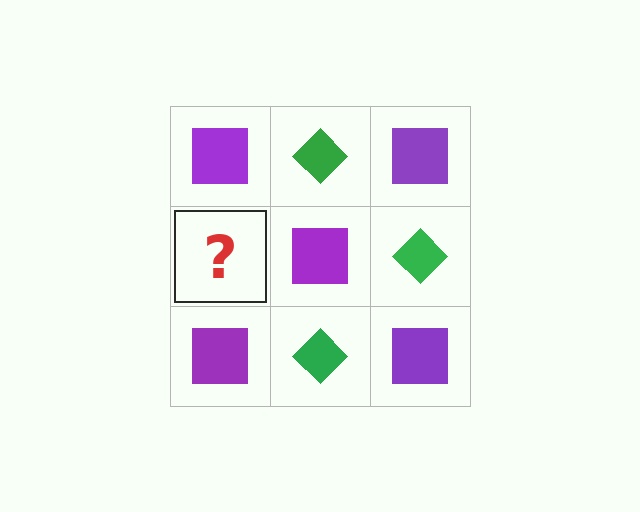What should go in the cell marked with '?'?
The missing cell should contain a green diamond.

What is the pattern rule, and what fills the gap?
The rule is that it alternates purple square and green diamond in a checkerboard pattern. The gap should be filled with a green diamond.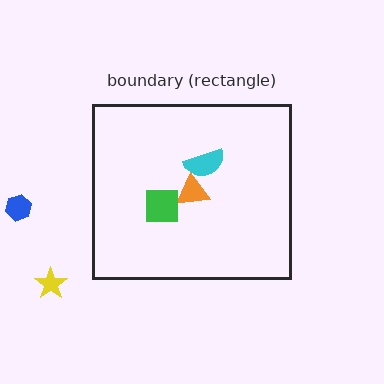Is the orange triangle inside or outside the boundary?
Inside.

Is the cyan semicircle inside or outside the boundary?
Inside.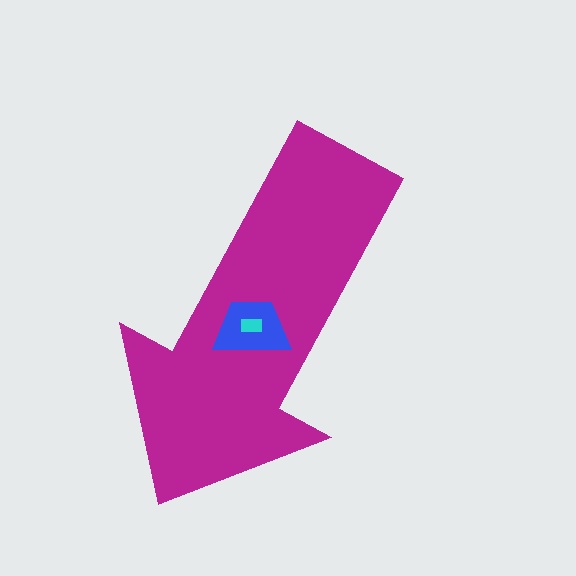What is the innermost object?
The cyan rectangle.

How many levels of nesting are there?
3.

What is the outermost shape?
The magenta arrow.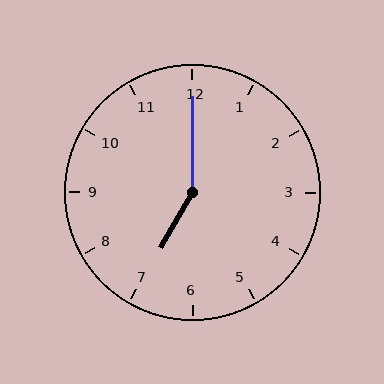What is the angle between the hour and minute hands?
Approximately 150 degrees.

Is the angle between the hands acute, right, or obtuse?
It is obtuse.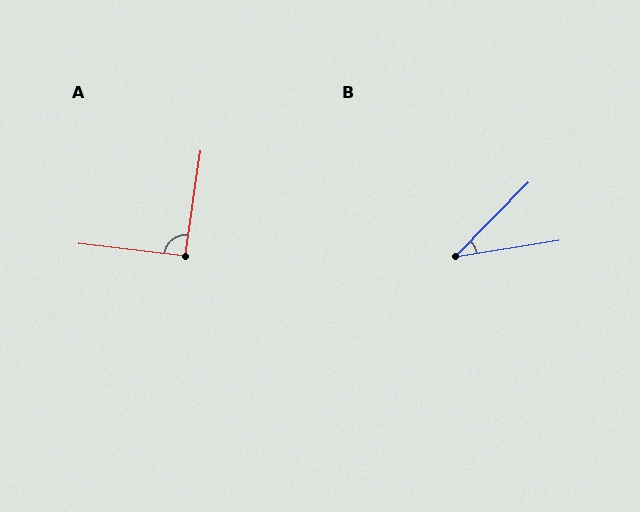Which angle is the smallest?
B, at approximately 36 degrees.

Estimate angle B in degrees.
Approximately 36 degrees.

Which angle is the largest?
A, at approximately 92 degrees.